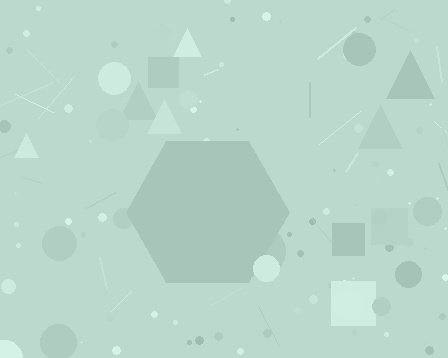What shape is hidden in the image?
A hexagon is hidden in the image.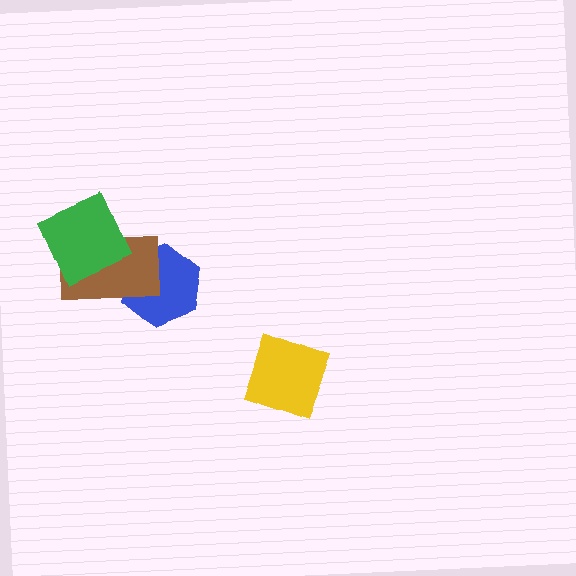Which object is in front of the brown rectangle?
The green square is in front of the brown rectangle.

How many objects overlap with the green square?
1 object overlaps with the green square.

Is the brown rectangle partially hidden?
Yes, it is partially covered by another shape.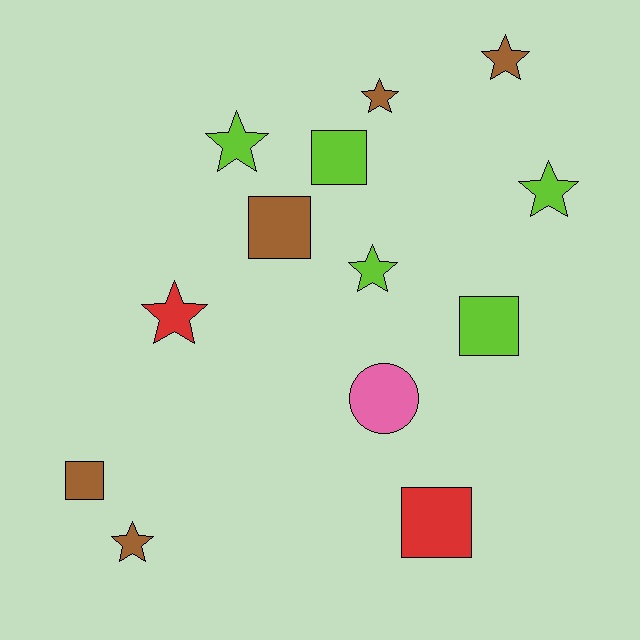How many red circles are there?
There are no red circles.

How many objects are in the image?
There are 13 objects.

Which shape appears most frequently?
Star, with 7 objects.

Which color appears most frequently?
Brown, with 5 objects.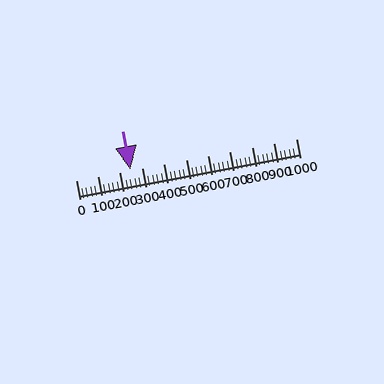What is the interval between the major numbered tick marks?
The major tick marks are spaced 100 units apart.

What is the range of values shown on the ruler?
The ruler shows values from 0 to 1000.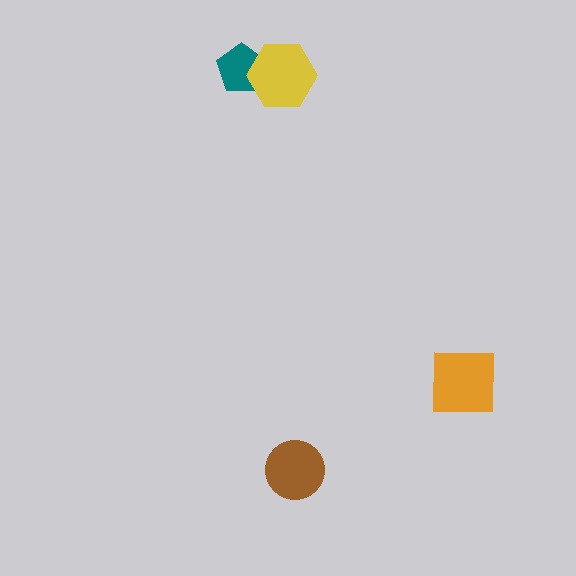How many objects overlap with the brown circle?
0 objects overlap with the brown circle.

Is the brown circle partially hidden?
No, no other shape covers it.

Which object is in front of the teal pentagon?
The yellow hexagon is in front of the teal pentagon.